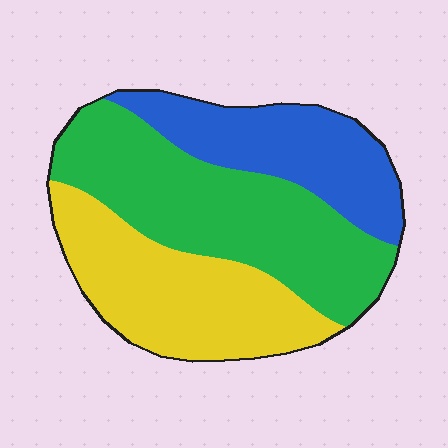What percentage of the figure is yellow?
Yellow covers around 35% of the figure.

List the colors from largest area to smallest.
From largest to smallest: green, yellow, blue.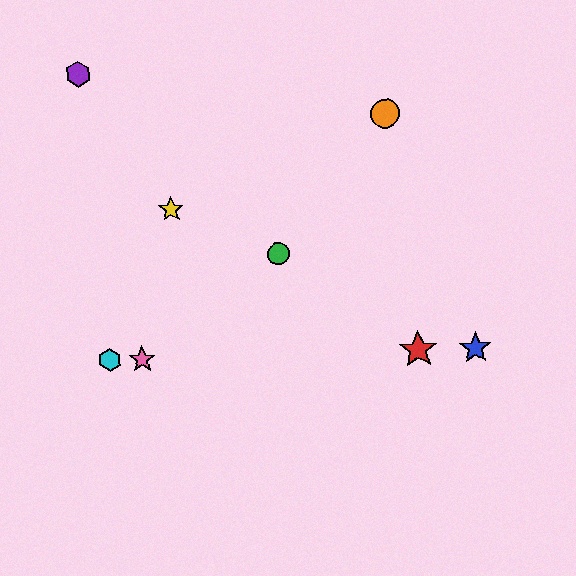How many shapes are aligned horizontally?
4 shapes (the red star, the blue star, the cyan hexagon, the pink star) are aligned horizontally.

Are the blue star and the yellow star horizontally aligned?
No, the blue star is at y≈348 and the yellow star is at y≈209.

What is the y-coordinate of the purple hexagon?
The purple hexagon is at y≈74.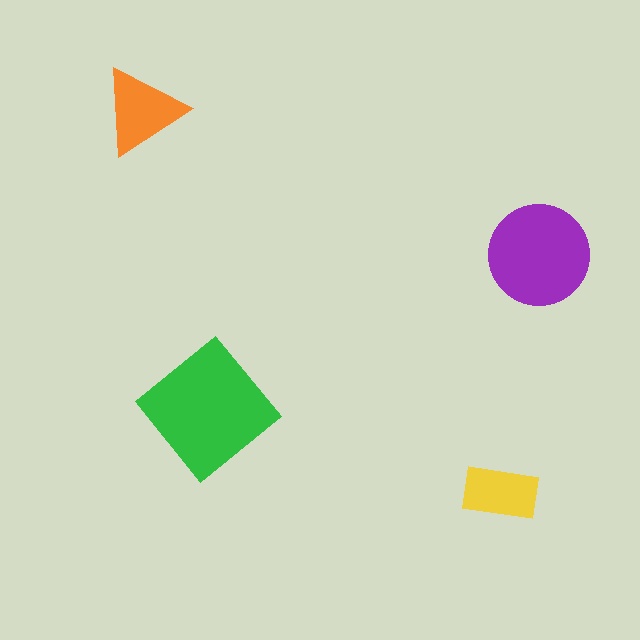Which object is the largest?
The green diamond.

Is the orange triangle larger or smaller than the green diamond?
Smaller.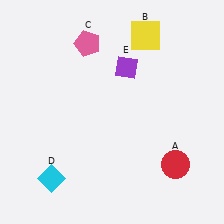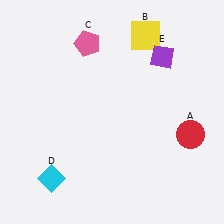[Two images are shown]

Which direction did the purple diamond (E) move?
The purple diamond (E) moved right.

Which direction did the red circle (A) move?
The red circle (A) moved up.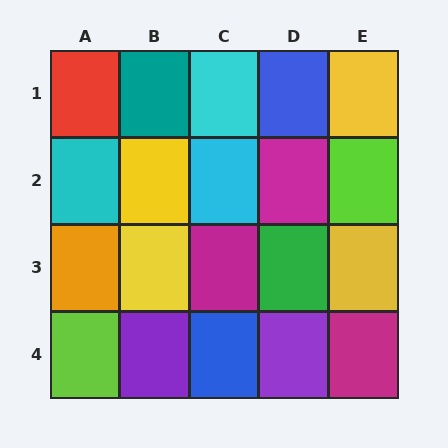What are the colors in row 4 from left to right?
Lime, purple, blue, purple, magenta.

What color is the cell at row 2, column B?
Yellow.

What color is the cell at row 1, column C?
Cyan.